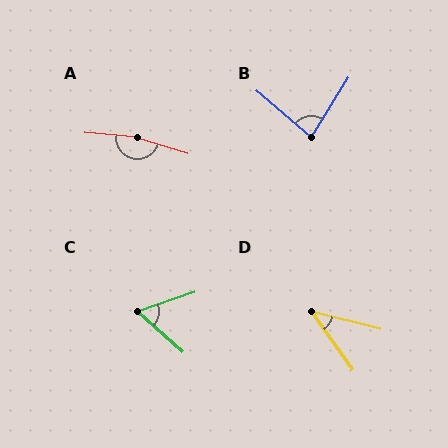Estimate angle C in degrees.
Approximately 61 degrees.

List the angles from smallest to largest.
D (40°), C (61°), B (81°), A (167°).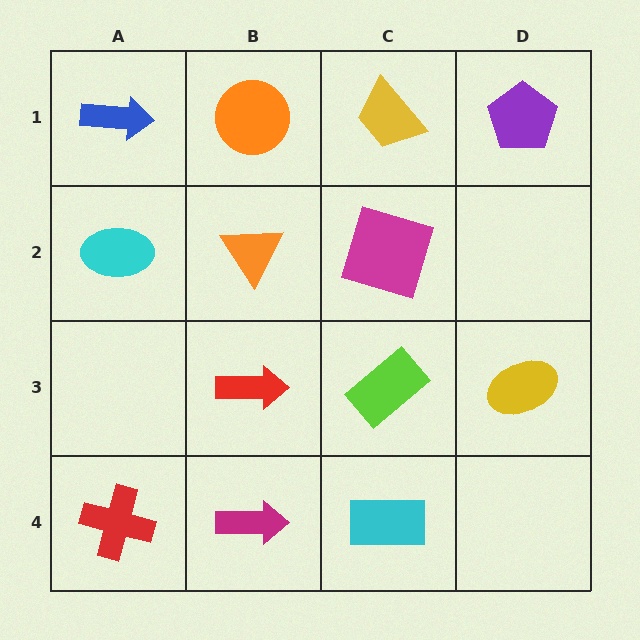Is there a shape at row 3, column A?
No, that cell is empty.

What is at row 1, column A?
A blue arrow.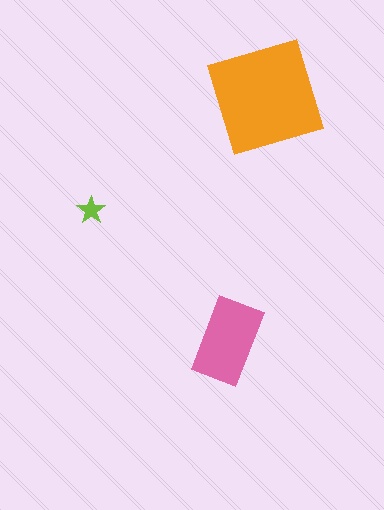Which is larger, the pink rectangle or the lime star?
The pink rectangle.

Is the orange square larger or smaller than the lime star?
Larger.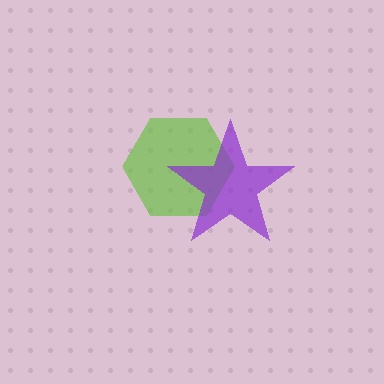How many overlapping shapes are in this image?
There are 2 overlapping shapes in the image.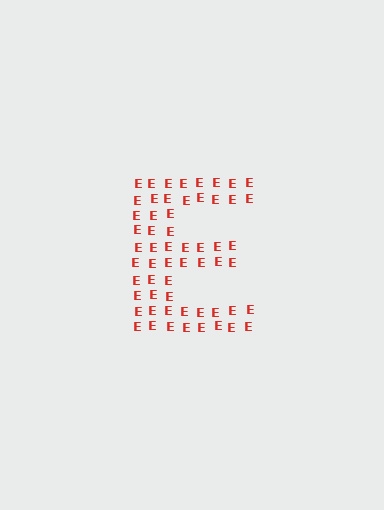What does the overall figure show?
The overall figure shows the letter E.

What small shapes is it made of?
It is made of small letter E's.